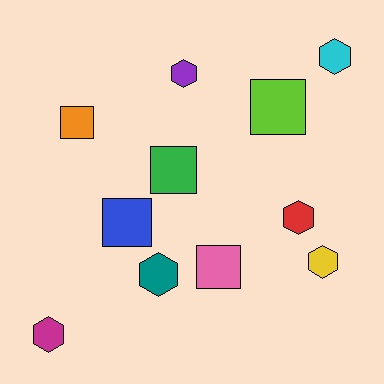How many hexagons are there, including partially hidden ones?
There are 6 hexagons.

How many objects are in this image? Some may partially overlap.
There are 11 objects.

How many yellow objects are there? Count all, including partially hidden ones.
There is 1 yellow object.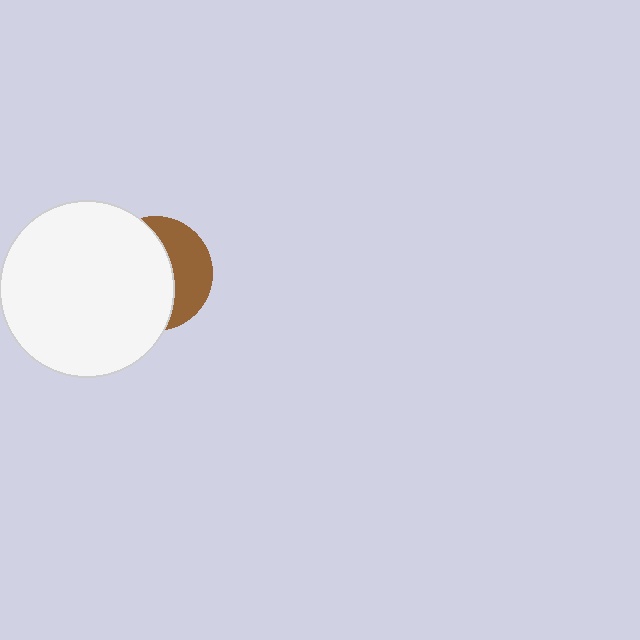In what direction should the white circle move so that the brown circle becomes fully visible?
The white circle should move left. That is the shortest direction to clear the overlap and leave the brown circle fully visible.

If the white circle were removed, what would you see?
You would see the complete brown circle.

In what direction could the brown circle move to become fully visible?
The brown circle could move right. That would shift it out from behind the white circle entirely.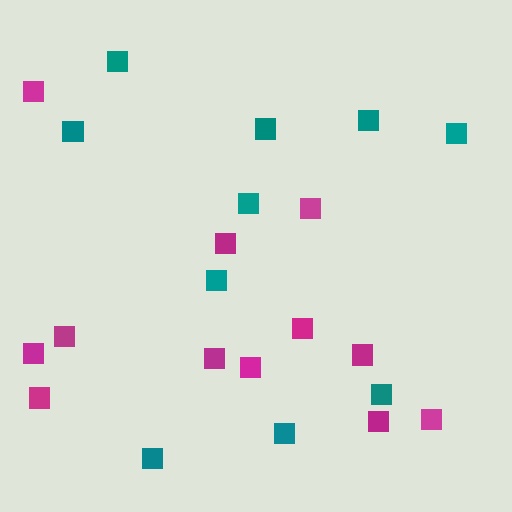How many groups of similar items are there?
There are 2 groups: one group of teal squares (10) and one group of magenta squares (12).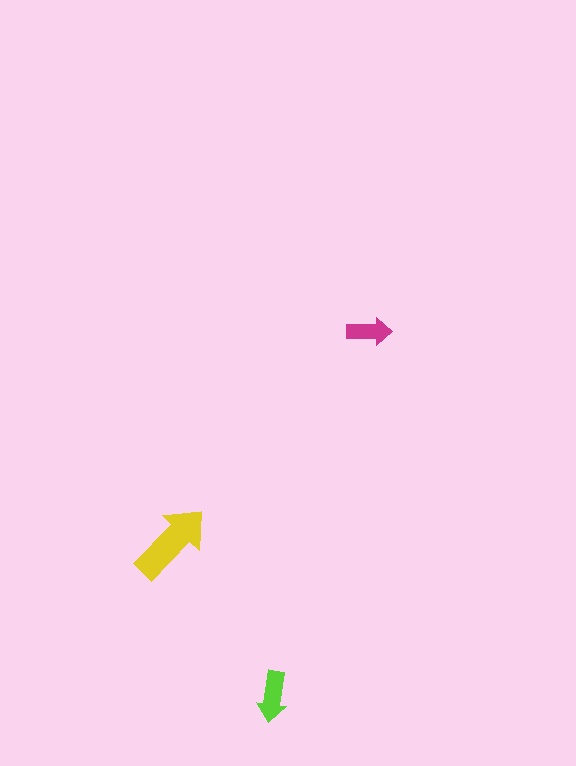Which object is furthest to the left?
The yellow arrow is leftmost.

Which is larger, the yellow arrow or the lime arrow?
The yellow one.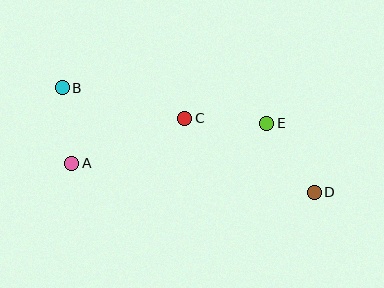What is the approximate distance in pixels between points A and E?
The distance between A and E is approximately 199 pixels.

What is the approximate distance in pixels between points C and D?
The distance between C and D is approximately 149 pixels.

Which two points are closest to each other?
Points A and B are closest to each other.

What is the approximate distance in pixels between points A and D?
The distance between A and D is approximately 244 pixels.